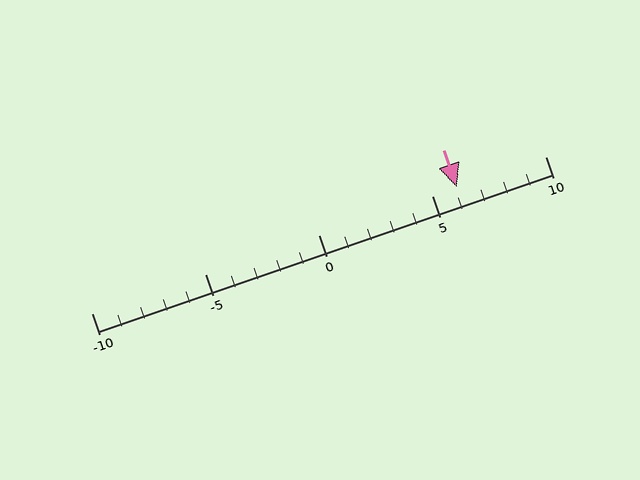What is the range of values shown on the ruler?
The ruler shows values from -10 to 10.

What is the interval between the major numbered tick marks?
The major tick marks are spaced 5 units apart.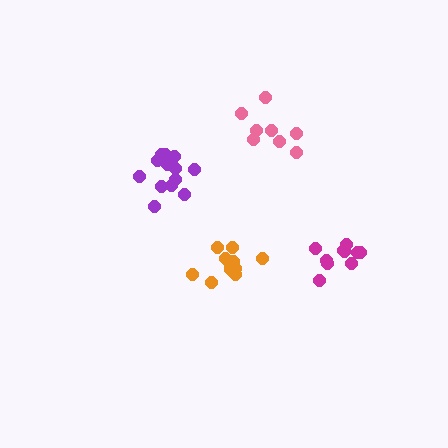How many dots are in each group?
Group 1: 11 dots, Group 2: 8 dots, Group 3: 14 dots, Group 4: 10 dots (43 total).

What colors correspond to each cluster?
The clusters are colored: orange, pink, purple, magenta.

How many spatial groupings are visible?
There are 4 spatial groupings.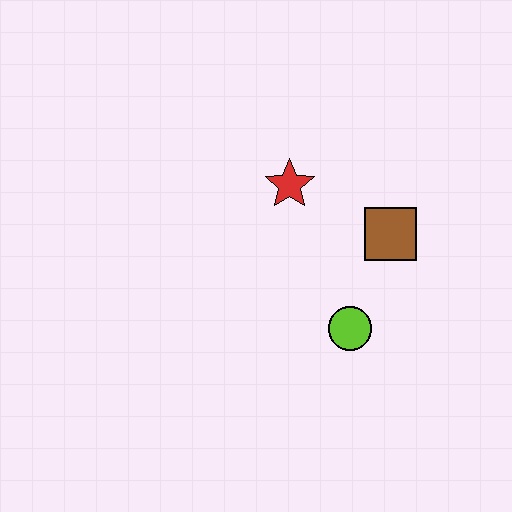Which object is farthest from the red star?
The lime circle is farthest from the red star.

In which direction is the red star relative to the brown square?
The red star is to the left of the brown square.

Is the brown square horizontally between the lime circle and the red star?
No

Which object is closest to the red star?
The brown square is closest to the red star.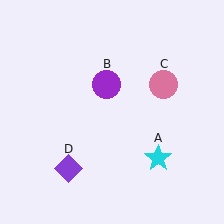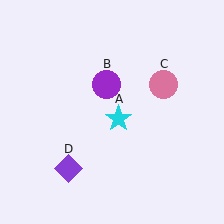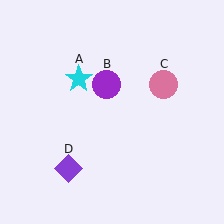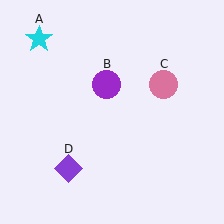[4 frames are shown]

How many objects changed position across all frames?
1 object changed position: cyan star (object A).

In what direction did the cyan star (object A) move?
The cyan star (object A) moved up and to the left.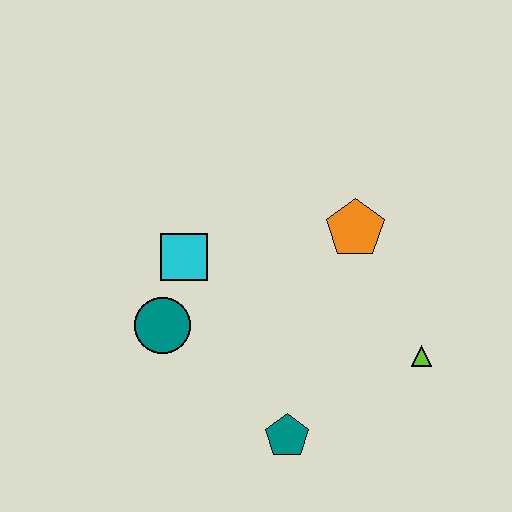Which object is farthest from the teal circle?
The lime triangle is farthest from the teal circle.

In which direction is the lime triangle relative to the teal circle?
The lime triangle is to the right of the teal circle.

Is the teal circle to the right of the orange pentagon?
No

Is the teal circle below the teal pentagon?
No